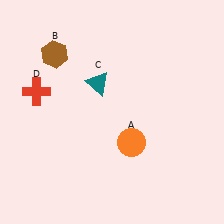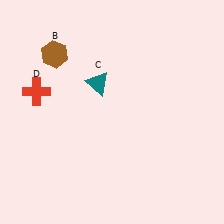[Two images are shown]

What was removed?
The orange circle (A) was removed in Image 2.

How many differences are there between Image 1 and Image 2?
There is 1 difference between the two images.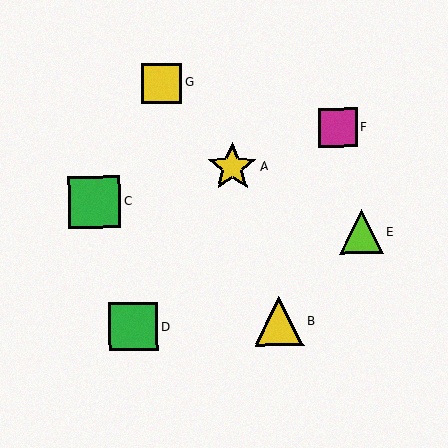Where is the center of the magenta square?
The center of the magenta square is at (338, 128).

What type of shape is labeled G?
Shape G is a yellow square.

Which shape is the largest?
The green square (labeled C) is the largest.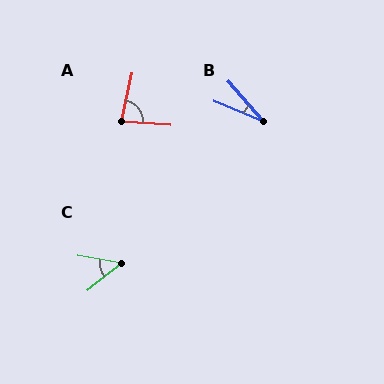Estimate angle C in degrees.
Approximately 49 degrees.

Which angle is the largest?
A, at approximately 82 degrees.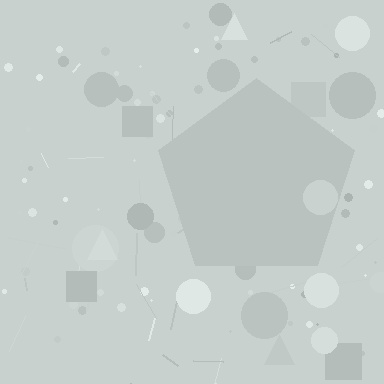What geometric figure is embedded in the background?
A pentagon is embedded in the background.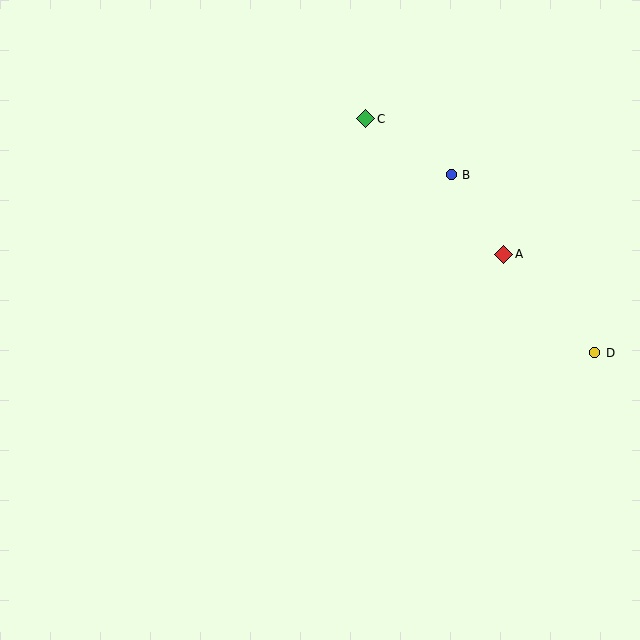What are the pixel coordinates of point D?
Point D is at (595, 353).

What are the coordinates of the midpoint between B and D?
The midpoint between B and D is at (523, 264).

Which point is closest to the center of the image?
Point A at (504, 254) is closest to the center.